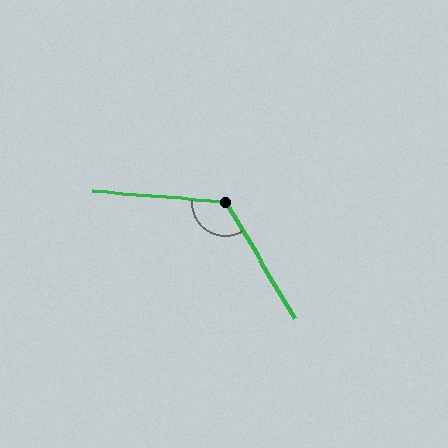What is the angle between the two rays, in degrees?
Approximately 125 degrees.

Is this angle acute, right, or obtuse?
It is obtuse.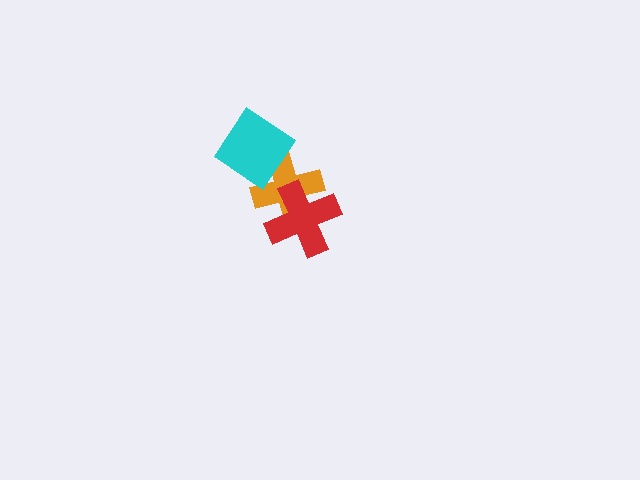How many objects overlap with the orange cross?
2 objects overlap with the orange cross.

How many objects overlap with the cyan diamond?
1 object overlaps with the cyan diamond.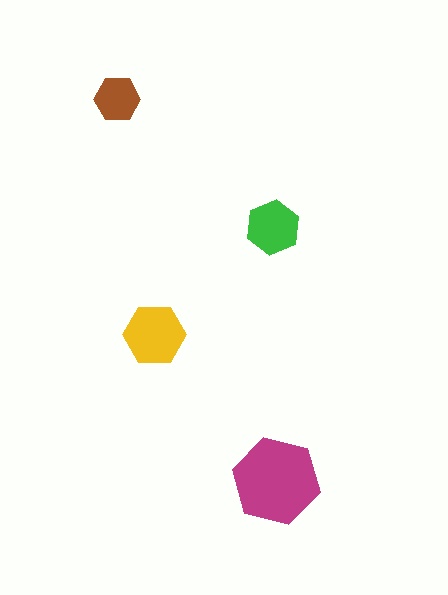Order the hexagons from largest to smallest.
the magenta one, the yellow one, the green one, the brown one.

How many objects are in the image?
There are 4 objects in the image.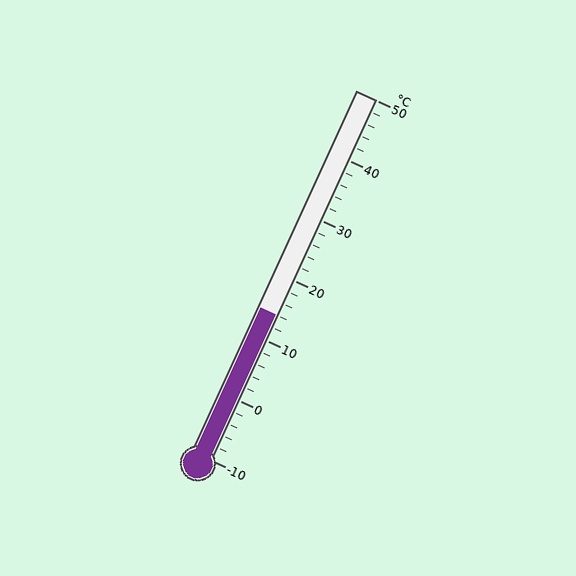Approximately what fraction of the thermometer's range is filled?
The thermometer is filled to approximately 40% of its range.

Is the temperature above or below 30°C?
The temperature is below 30°C.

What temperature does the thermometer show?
The thermometer shows approximately 14°C.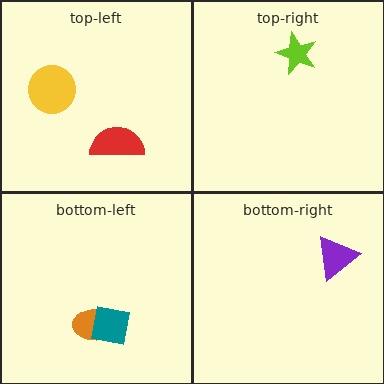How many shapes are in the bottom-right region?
1.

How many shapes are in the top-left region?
2.